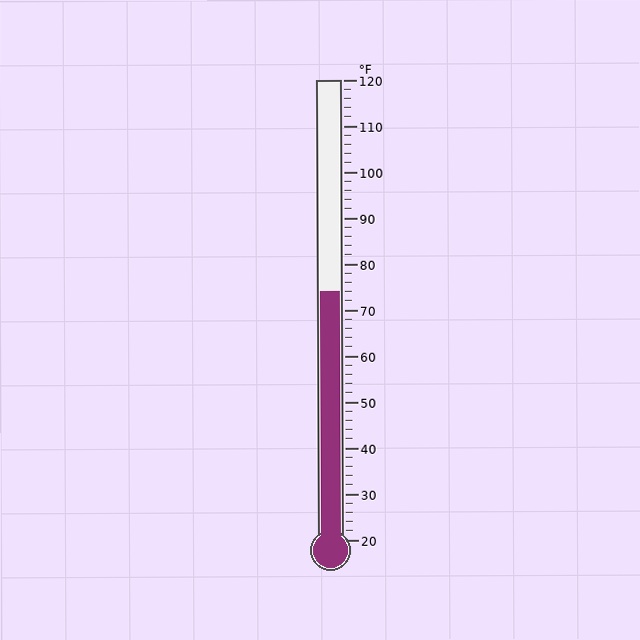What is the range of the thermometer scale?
The thermometer scale ranges from 20°F to 120°F.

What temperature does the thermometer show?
The thermometer shows approximately 74°F.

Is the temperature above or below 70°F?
The temperature is above 70°F.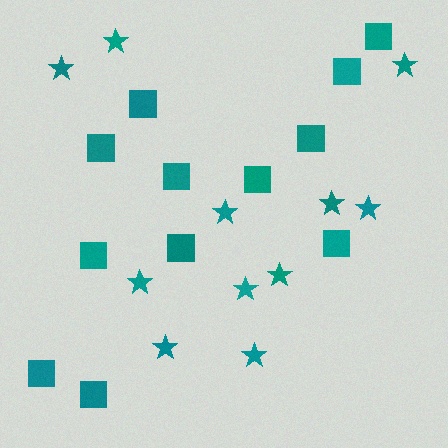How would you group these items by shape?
There are 2 groups: one group of squares (12) and one group of stars (11).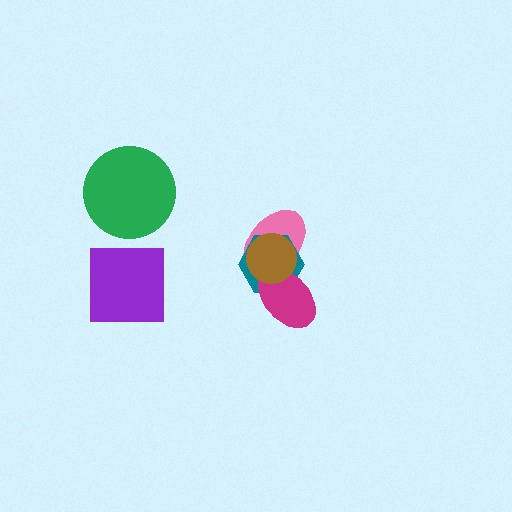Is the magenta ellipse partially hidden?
Yes, it is partially covered by another shape.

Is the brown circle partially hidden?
No, no other shape covers it.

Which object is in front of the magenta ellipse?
The brown circle is in front of the magenta ellipse.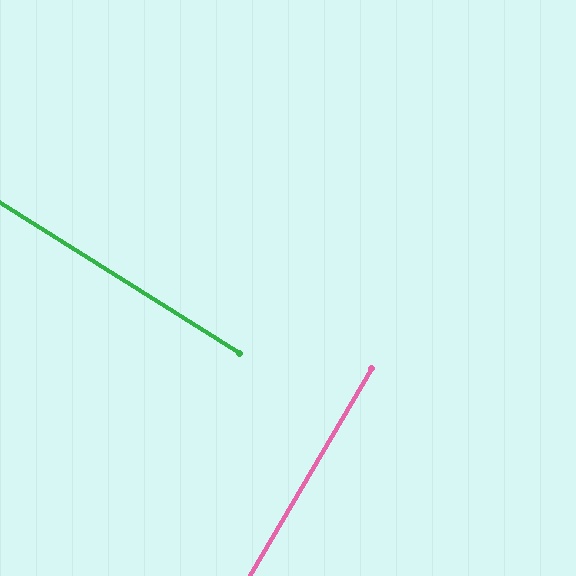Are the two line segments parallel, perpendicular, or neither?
Perpendicular — they meet at approximately 88°.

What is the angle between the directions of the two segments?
Approximately 88 degrees.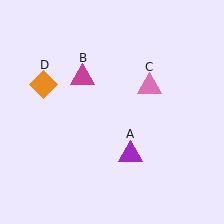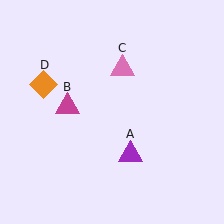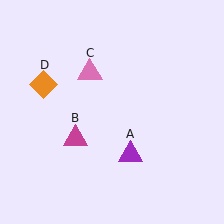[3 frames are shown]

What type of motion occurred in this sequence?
The magenta triangle (object B), pink triangle (object C) rotated counterclockwise around the center of the scene.